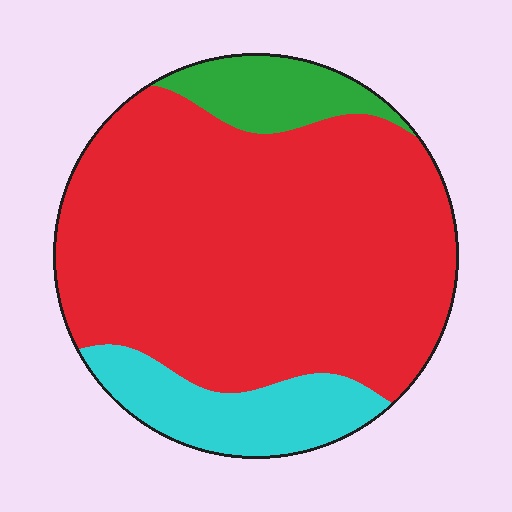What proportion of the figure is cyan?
Cyan takes up about one sixth (1/6) of the figure.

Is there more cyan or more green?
Cyan.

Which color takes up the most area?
Red, at roughly 75%.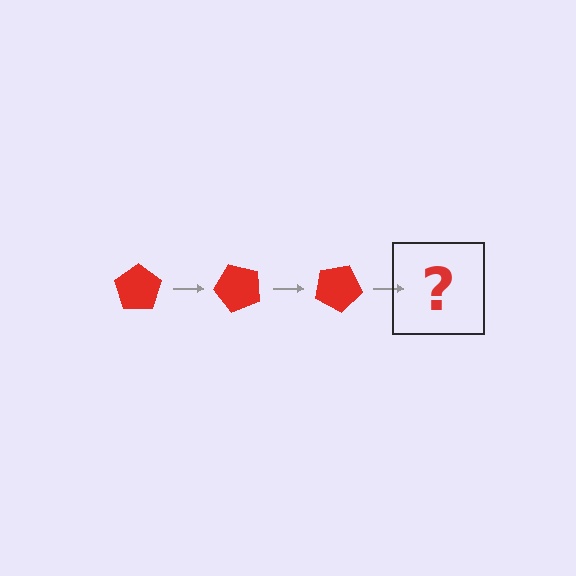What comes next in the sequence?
The next element should be a red pentagon rotated 150 degrees.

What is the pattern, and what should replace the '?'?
The pattern is that the pentagon rotates 50 degrees each step. The '?' should be a red pentagon rotated 150 degrees.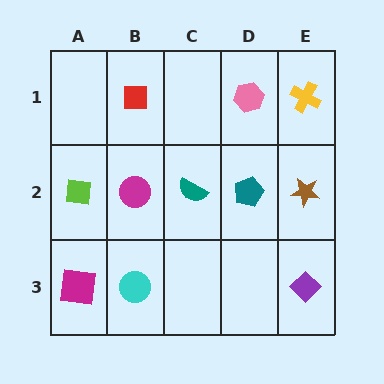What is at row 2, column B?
A magenta circle.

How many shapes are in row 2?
5 shapes.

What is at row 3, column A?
A magenta square.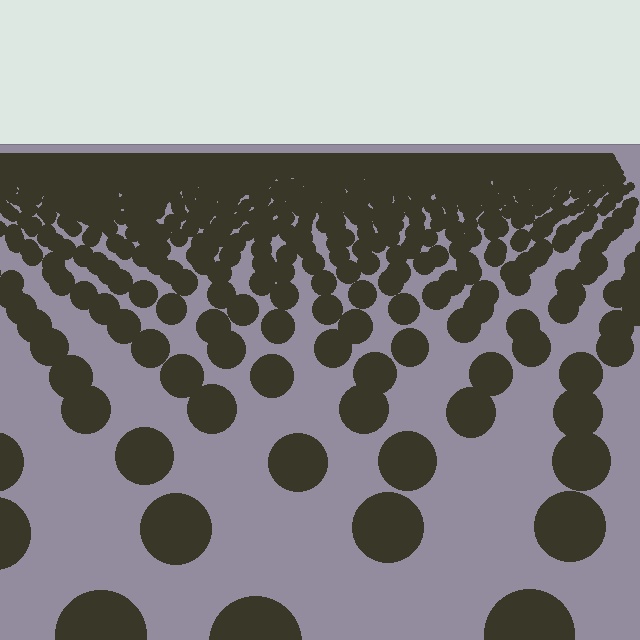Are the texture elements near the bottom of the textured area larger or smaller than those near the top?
Larger. Near the bottom, elements are closer to the viewer and appear at a bigger on-screen size.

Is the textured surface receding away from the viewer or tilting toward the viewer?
The surface is receding away from the viewer. Texture elements get smaller and denser toward the top.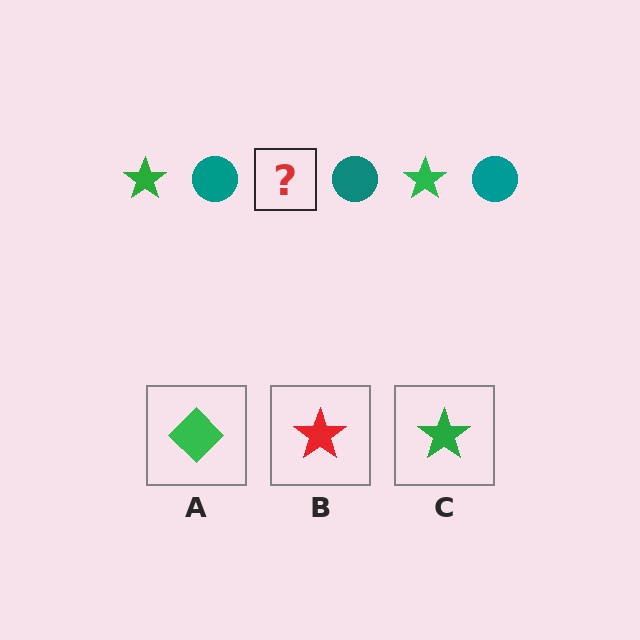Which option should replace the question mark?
Option C.